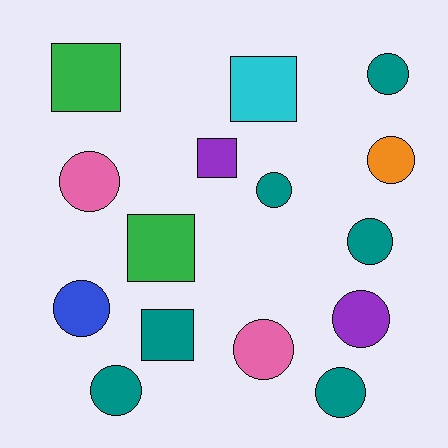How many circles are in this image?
There are 10 circles.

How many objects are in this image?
There are 15 objects.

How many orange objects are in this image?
There is 1 orange object.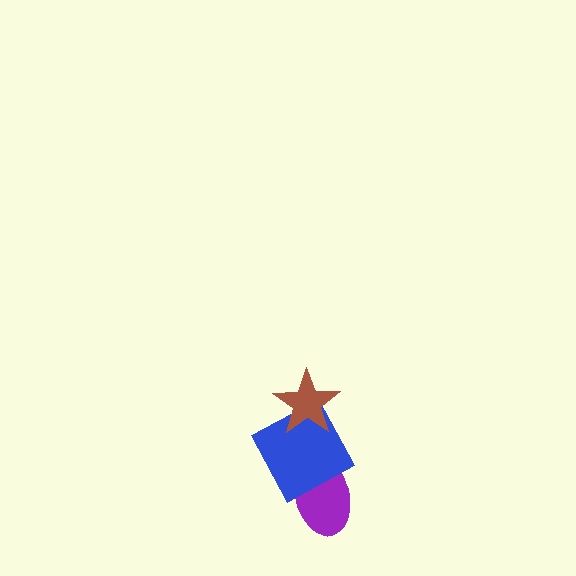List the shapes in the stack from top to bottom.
From top to bottom: the brown star, the blue square, the purple ellipse.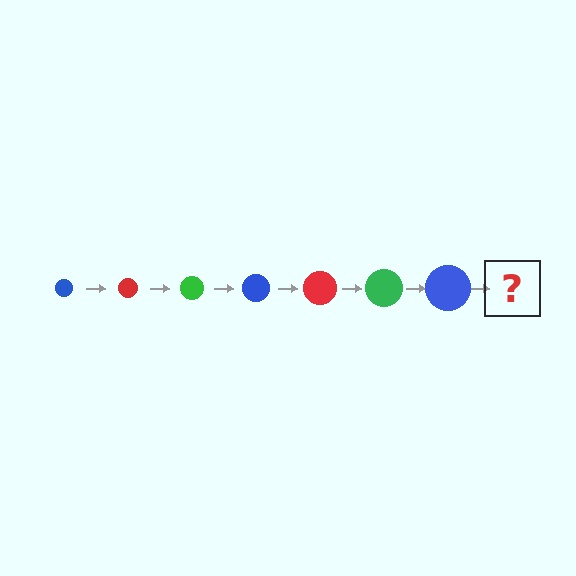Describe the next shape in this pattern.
It should be a red circle, larger than the previous one.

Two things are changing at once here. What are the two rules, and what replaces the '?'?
The two rules are that the circle grows larger each step and the color cycles through blue, red, and green. The '?' should be a red circle, larger than the previous one.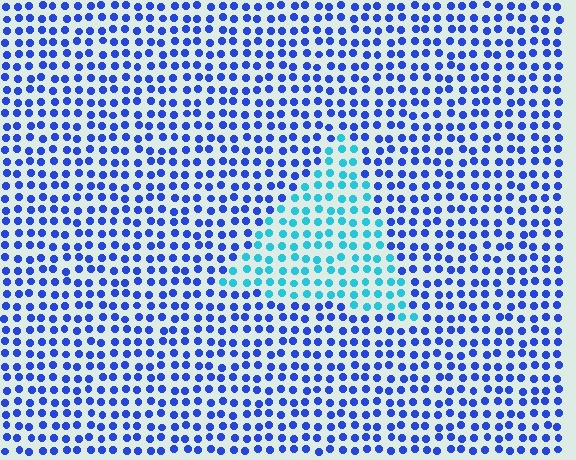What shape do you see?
I see a triangle.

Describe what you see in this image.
The image is filled with small blue elements in a uniform arrangement. A triangle-shaped region is visible where the elements are tinted to a slightly different hue, forming a subtle color boundary.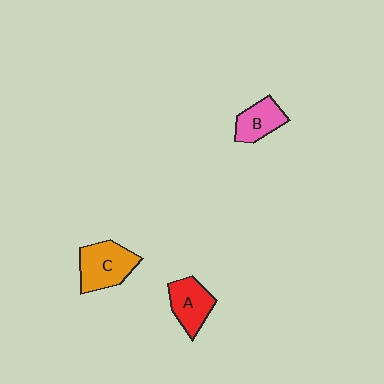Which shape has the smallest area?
Shape B (pink).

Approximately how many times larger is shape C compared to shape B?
Approximately 1.4 times.